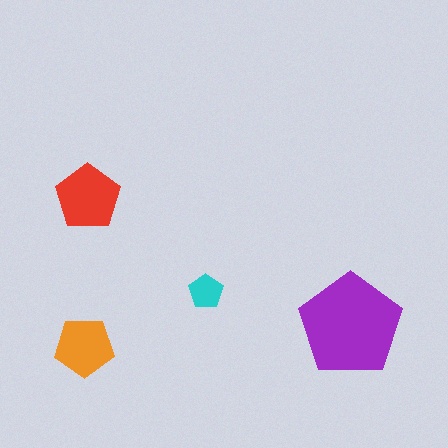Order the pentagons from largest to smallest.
the purple one, the red one, the orange one, the cyan one.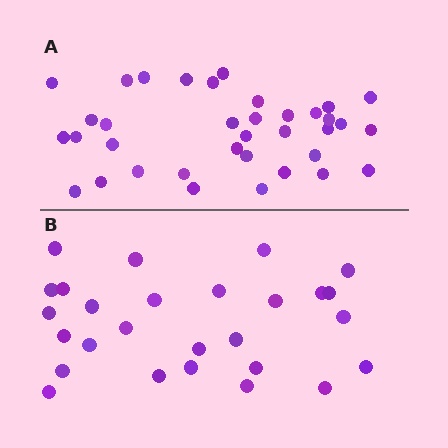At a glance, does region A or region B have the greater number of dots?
Region A (the top region) has more dots.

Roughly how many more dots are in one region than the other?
Region A has roughly 8 or so more dots than region B.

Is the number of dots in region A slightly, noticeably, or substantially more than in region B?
Region A has noticeably more, but not dramatically so. The ratio is roughly 1.3 to 1.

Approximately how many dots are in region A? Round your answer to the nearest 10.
About 40 dots. (The exact count is 36, which rounds to 40.)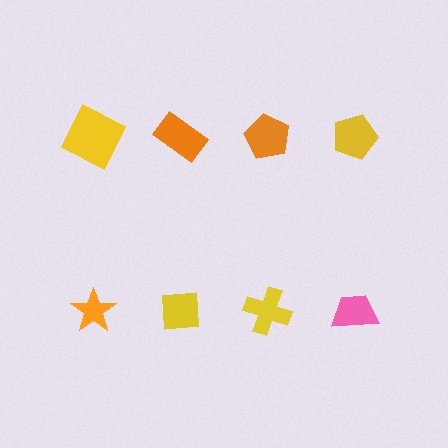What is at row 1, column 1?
A yellow square.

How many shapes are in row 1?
4 shapes.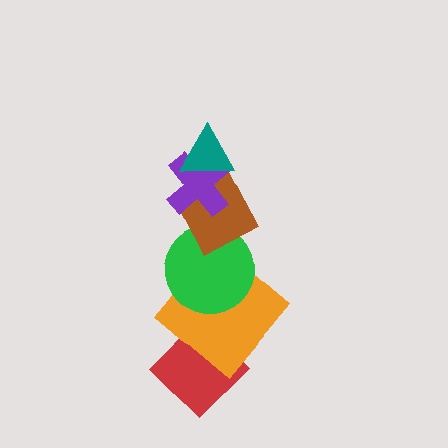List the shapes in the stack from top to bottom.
From top to bottom: the teal triangle, the purple cross, the brown diamond, the green circle, the orange diamond, the red diamond.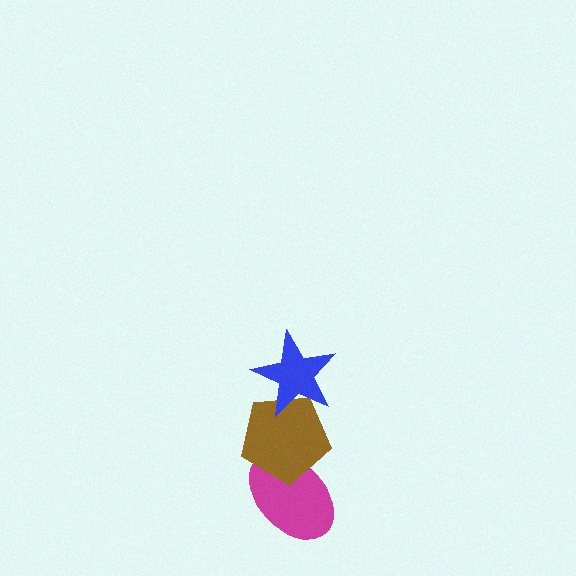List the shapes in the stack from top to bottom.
From top to bottom: the blue star, the brown pentagon, the magenta ellipse.